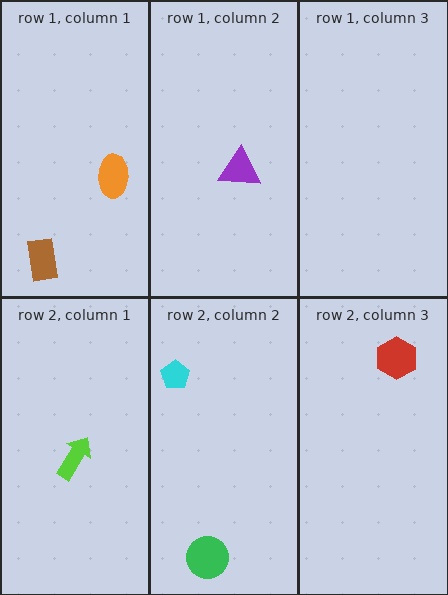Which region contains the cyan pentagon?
The row 2, column 2 region.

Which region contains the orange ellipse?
The row 1, column 1 region.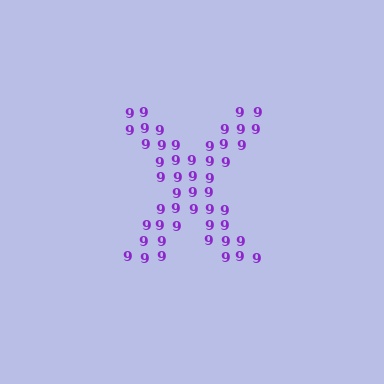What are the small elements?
The small elements are digit 9's.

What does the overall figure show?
The overall figure shows the letter X.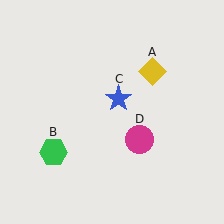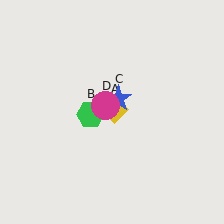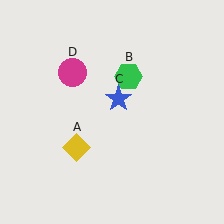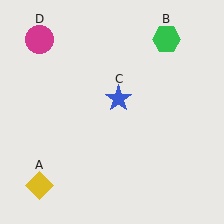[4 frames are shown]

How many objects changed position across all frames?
3 objects changed position: yellow diamond (object A), green hexagon (object B), magenta circle (object D).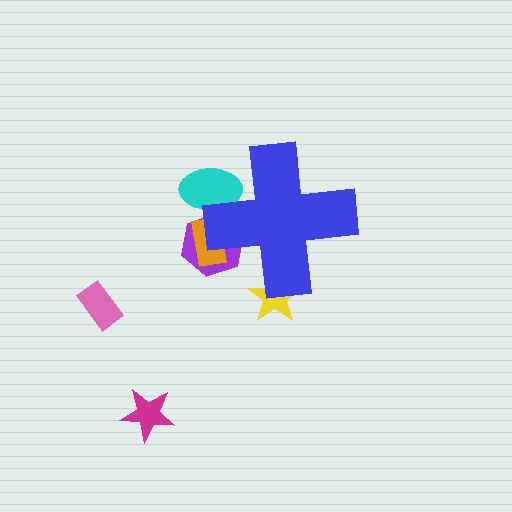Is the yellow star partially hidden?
Yes, the yellow star is partially hidden behind the blue cross.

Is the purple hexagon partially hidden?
Yes, the purple hexagon is partially hidden behind the blue cross.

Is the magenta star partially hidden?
No, the magenta star is fully visible.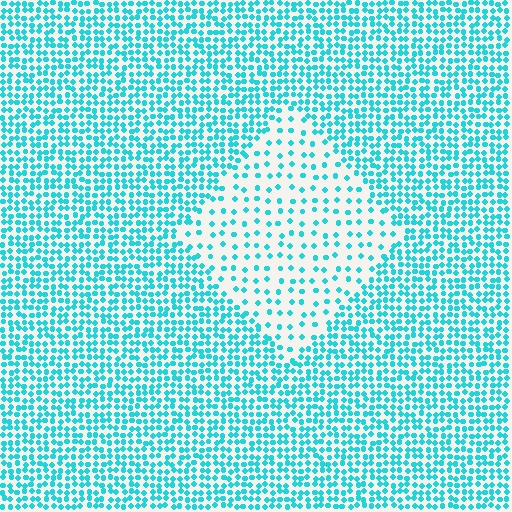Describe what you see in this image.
The image contains small cyan elements arranged at two different densities. A diamond-shaped region is visible where the elements are less densely packed than the surrounding area.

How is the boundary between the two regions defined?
The boundary is defined by a change in element density (approximately 2.6x ratio). All elements are the same color, size, and shape.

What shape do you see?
I see a diamond.